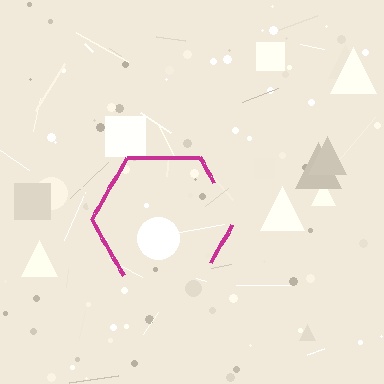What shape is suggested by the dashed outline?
The dashed outline suggests a hexagon.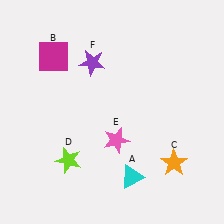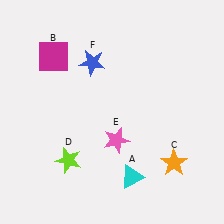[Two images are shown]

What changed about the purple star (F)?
In Image 1, F is purple. In Image 2, it changed to blue.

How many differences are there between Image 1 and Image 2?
There is 1 difference between the two images.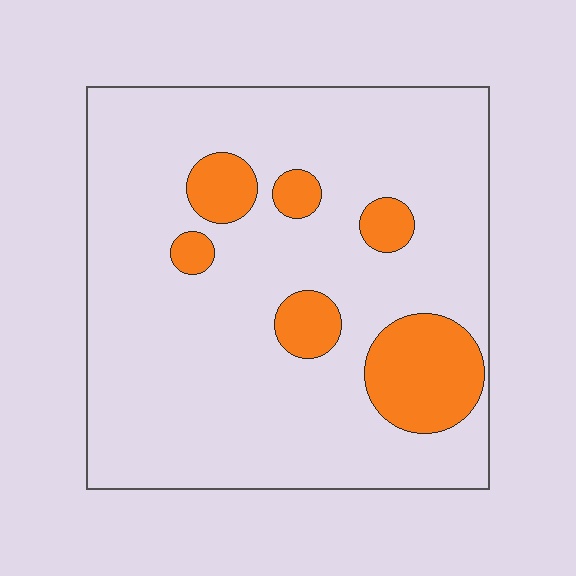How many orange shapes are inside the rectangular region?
6.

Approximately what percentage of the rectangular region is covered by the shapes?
Approximately 15%.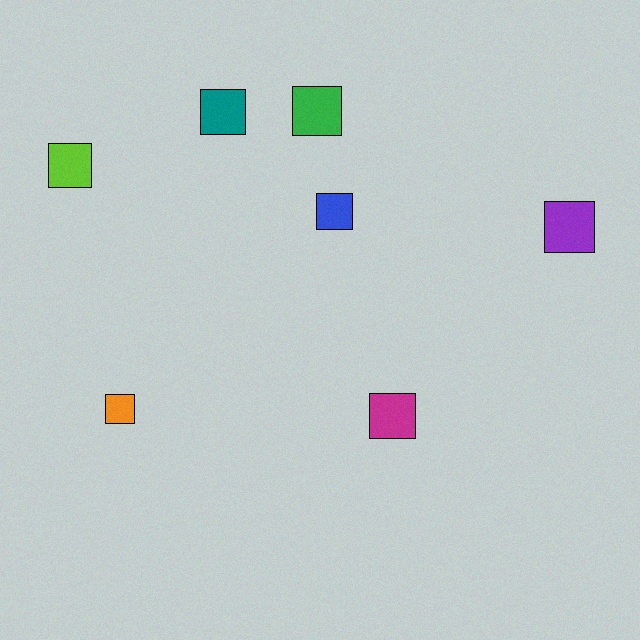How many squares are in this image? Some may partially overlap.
There are 7 squares.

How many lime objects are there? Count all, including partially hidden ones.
There is 1 lime object.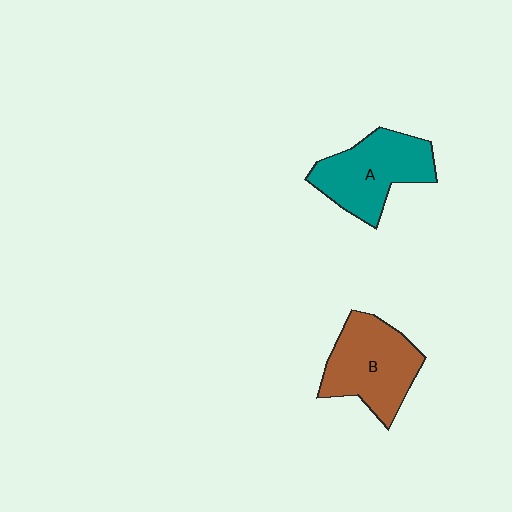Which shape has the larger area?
Shape B (brown).